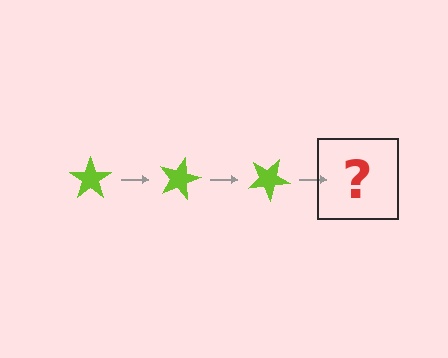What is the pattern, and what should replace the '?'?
The pattern is that the star rotates 15 degrees each step. The '?' should be a lime star rotated 45 degrees.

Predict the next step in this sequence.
The next step is a lime star rotated 45 degrees.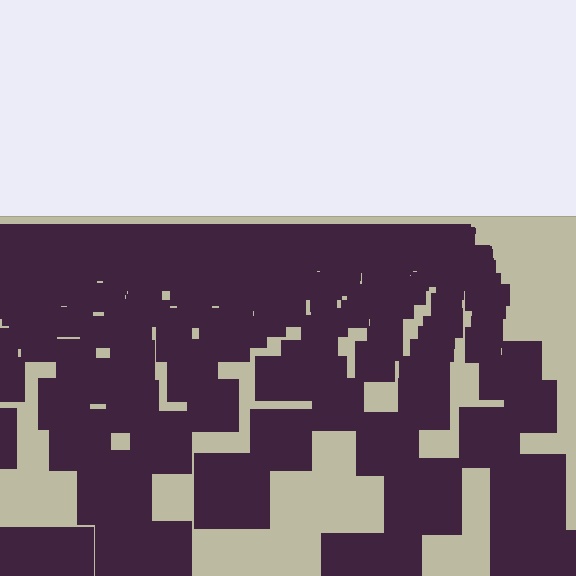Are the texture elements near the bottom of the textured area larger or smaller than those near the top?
Larger. Near the bottom, elements are closer to the viewer and appear at a bigger on-screen size.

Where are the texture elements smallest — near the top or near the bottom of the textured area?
Near the top.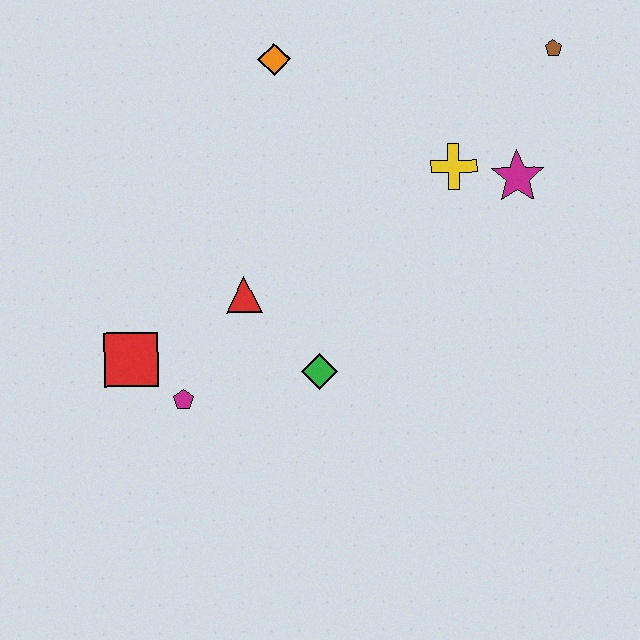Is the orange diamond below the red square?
No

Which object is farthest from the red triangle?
The brown pentagon is farthest from the red triangle.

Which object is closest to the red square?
The magenta pentagon is closest to the red square.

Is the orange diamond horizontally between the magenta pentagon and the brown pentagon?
Yes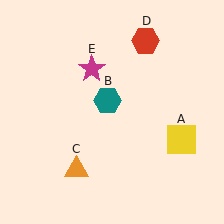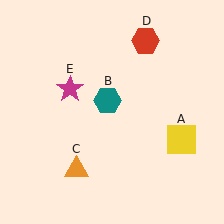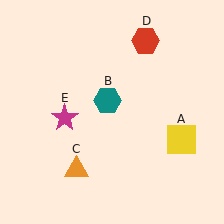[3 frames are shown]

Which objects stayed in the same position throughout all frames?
Yellow square (object A) and teal hexagon (object B) and orange triangle (object C) and red hexagon (object D) remained stationary.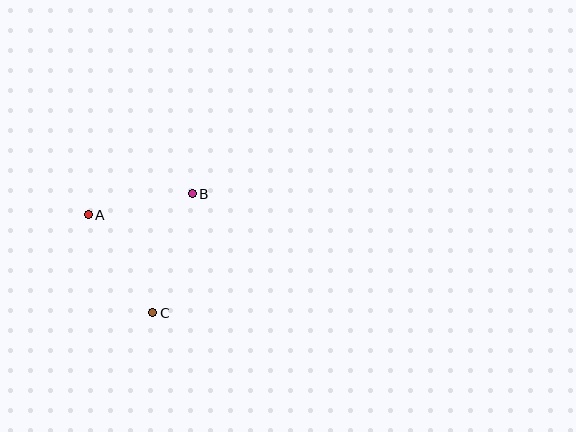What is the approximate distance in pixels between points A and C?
The distance between A and C is approximately 118 pixels.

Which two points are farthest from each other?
Points B and C are farthest from each other.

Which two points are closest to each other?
Points A and B are closest to each other.